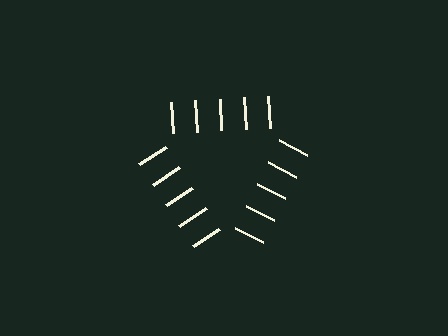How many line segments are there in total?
15 — 5 along each of the 3 edges.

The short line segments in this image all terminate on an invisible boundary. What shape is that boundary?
An illusory triangle — the line segments terminate on its edges but no continuous stroke is drawn.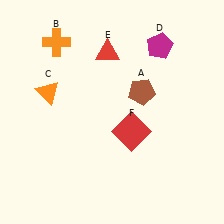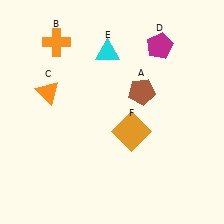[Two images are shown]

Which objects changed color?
E changed from red to cyan. F changed from red to orange.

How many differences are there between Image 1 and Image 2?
There are 2 differences between the two images.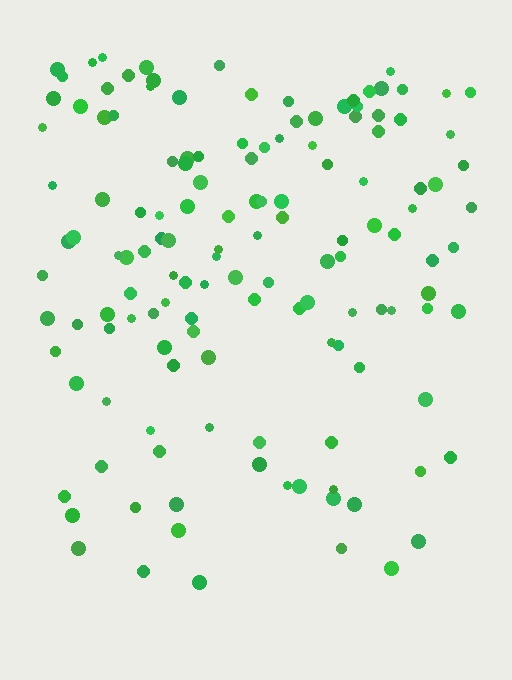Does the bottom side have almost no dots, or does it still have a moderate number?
Still a moderate number, just noticeably fewer than the top.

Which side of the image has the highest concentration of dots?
The top.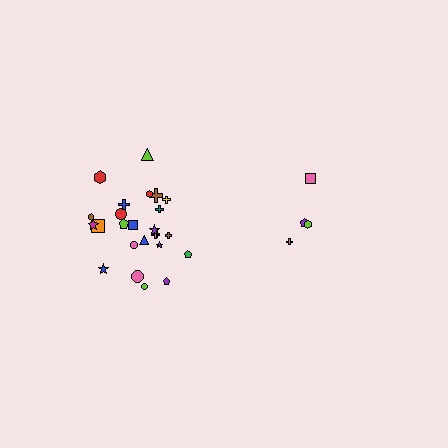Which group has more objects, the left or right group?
The left group.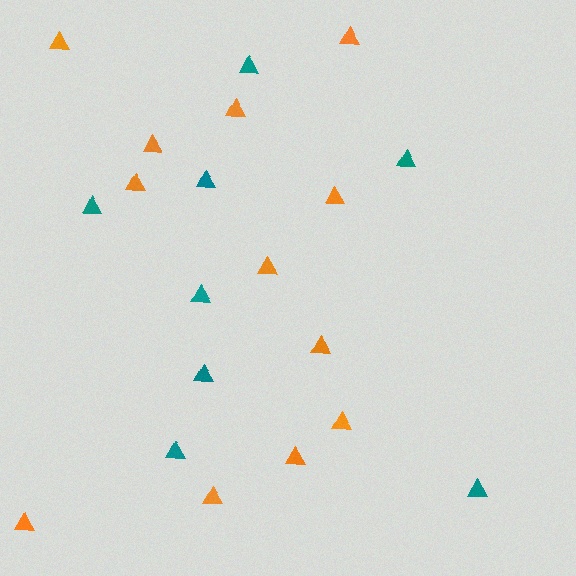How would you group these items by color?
There are 2 groups: one group of teal triangles (8) and one group of orange triangles (12).